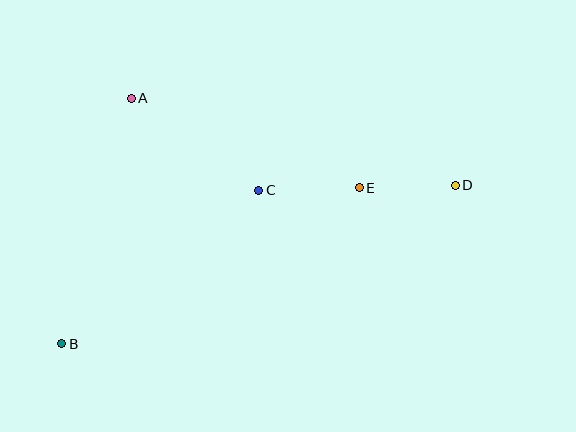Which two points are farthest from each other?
Points B and D are farthest from each other.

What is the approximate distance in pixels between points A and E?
The distance between A and E is approximately 245 pixels.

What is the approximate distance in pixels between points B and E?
The distance between B and E is approximately 336 pixels.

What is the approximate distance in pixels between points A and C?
The distance between A and C is approximately 157 pixels.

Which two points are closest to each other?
Points D and E are closest to each other.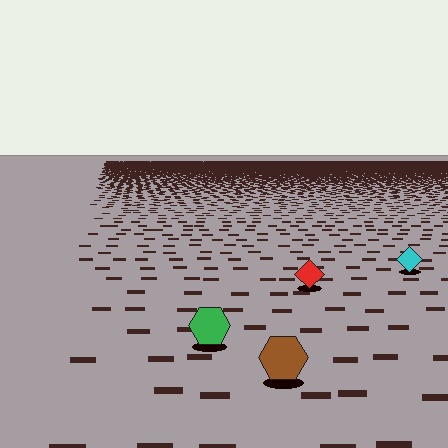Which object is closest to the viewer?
The brown hexagon is closest. The texture marks near it are larger and more spread out.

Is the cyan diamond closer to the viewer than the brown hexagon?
No. The brown hexagon is closer — you can tell from the texture gradient: the ground texture is coarser near it.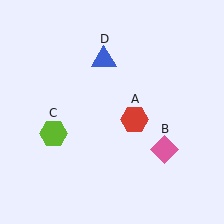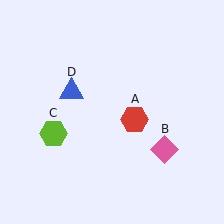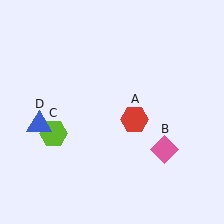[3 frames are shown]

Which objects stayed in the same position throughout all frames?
Red hexagon (object A) and pink diamond (object B) and lime hexagon (object C) remained stationary.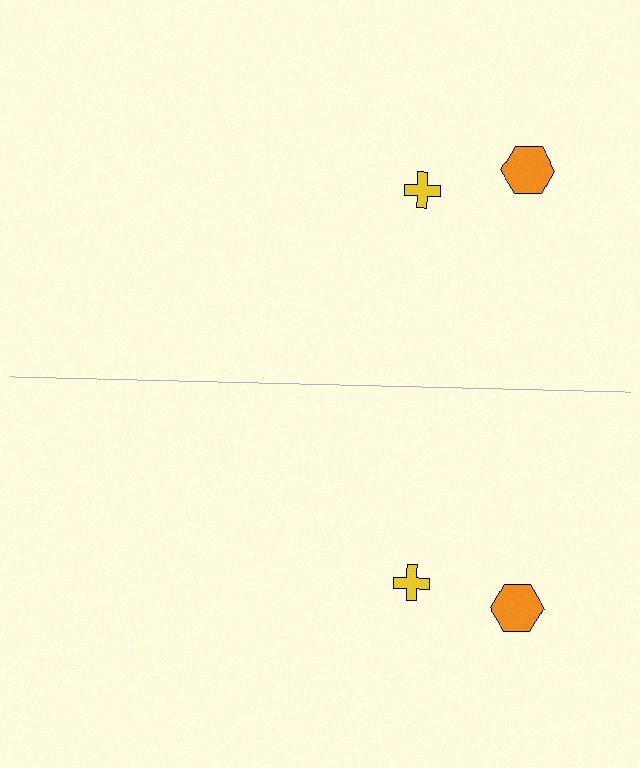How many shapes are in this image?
There are 4 shapes in this image.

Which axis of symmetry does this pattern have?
The pattern has a horizontal axis of symmetry running through the center of the image.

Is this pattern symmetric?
Yes, this pattern has bilateral (reflection) symmetry.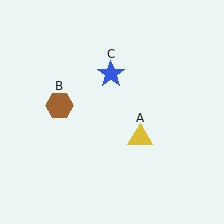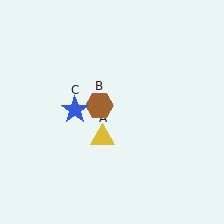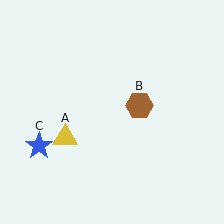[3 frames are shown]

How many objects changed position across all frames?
3 objects changed position: yellow triangle (object A), brown hexagon (object B), blue star (object C).